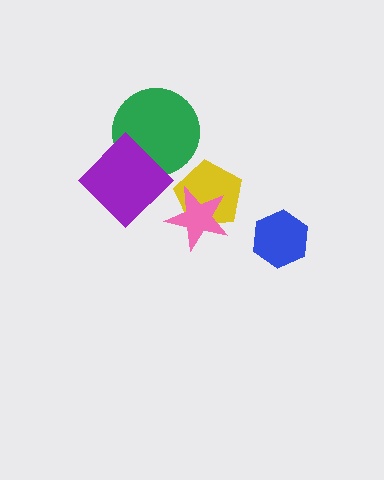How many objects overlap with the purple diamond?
1 object overlaps with the purple diamond.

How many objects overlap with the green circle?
1 object overlaps with the green circle.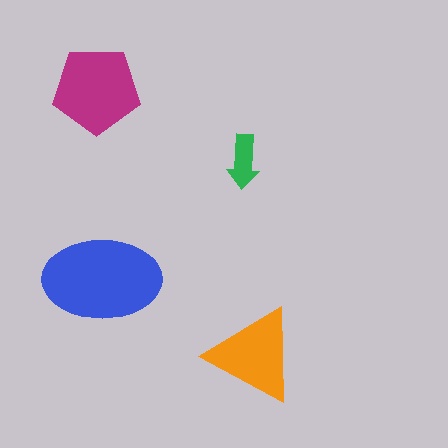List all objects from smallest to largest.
The green arrow, the orange triangle, the magenta pentagon, the blue ellipse.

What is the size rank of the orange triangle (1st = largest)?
3rd.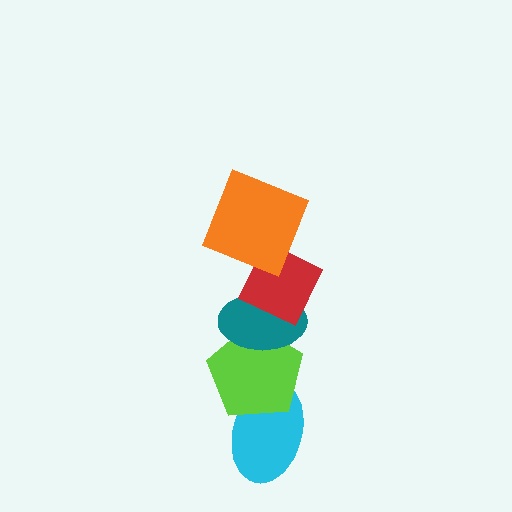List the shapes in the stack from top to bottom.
From top to bottom: the orange square, the red diamond, the teal ellipse, the lime pentagon, the cyan ellipse.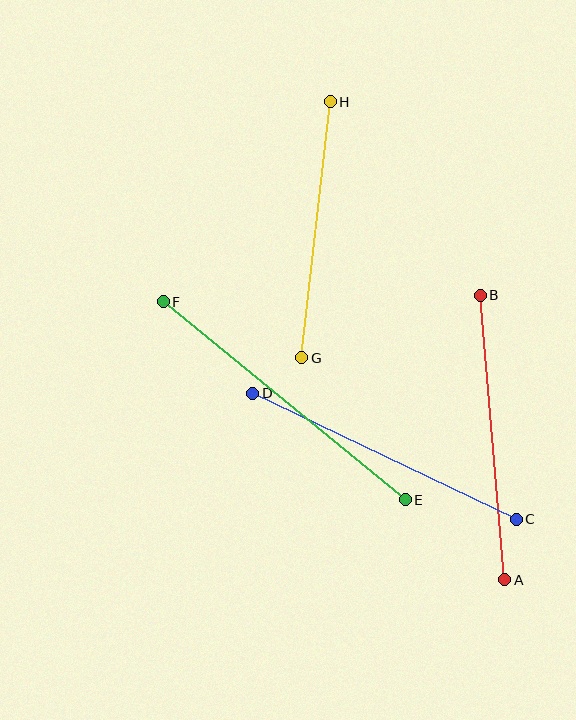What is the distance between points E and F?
The distance is approximately 313 pixels.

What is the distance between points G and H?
The distance is approximately 258 pixels.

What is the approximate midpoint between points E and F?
The midpoint is at approximately (284, 401) pixels.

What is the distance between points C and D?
The distance is approximately 292 pixels.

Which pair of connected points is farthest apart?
Points E and F are farthest apart.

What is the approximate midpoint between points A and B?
The midpoint is at approximately (492, 437) pixels.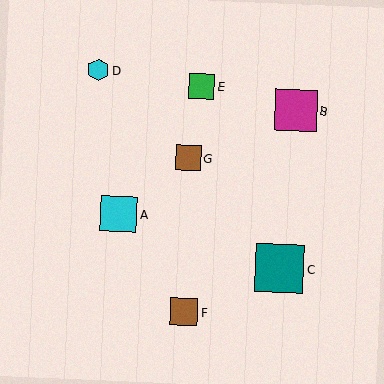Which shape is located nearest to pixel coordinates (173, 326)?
The brown square (labeled F) at (184, 311) is nearest to that location.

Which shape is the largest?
The teal square (labeled C) is the largest.